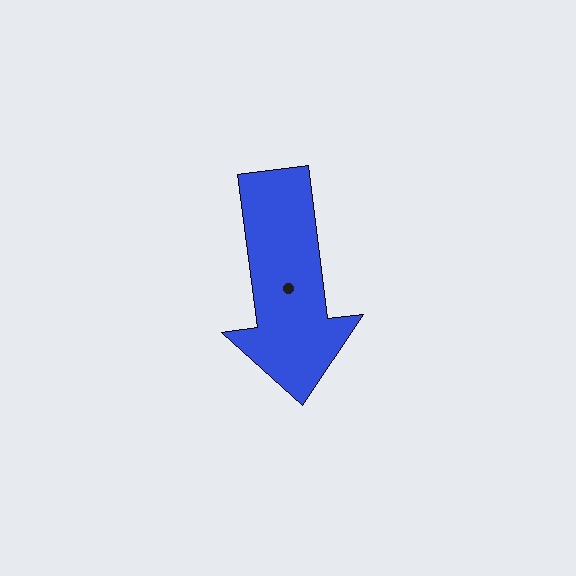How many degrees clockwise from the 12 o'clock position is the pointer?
Approximately 173 degrees.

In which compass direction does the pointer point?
South.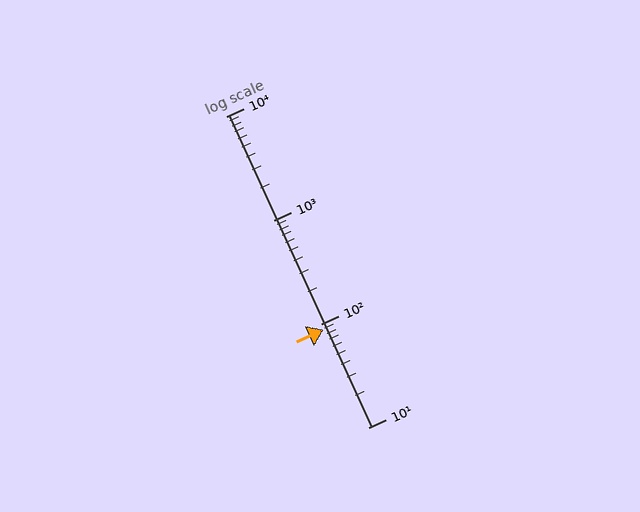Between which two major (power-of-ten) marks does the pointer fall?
The pointer is between 10 and 100.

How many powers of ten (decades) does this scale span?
The scale spans 3 decades, from 10 to 10000.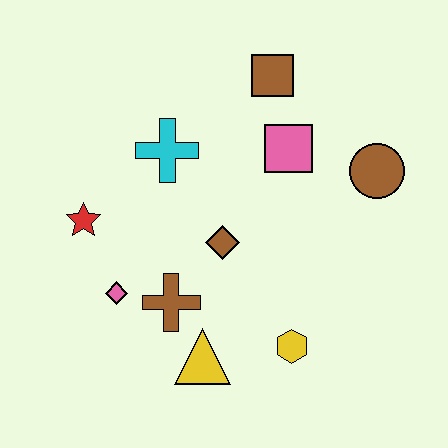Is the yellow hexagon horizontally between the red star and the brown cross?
No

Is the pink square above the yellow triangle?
Yes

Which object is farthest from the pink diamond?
The brown circle is farthest from the pink diamond.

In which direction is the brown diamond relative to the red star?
The brown diamond is to the right of the red star.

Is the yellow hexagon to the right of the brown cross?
Yes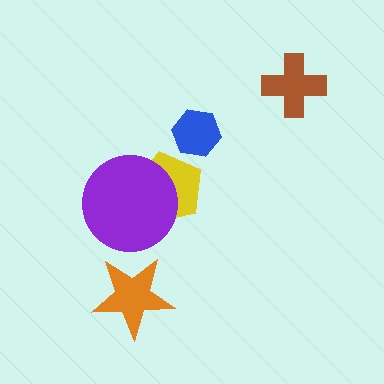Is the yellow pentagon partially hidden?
Yes, it is partially covered by another shape.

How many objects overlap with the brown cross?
0 objects overlap with the brown cross.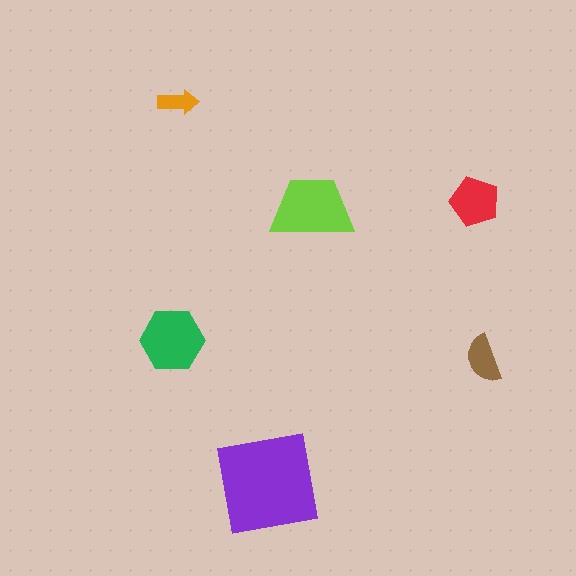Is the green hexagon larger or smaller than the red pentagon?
Larger.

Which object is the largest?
The purple square.